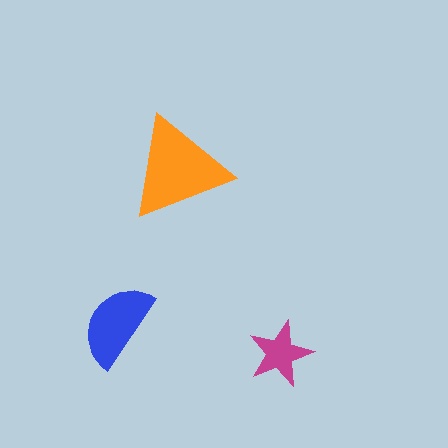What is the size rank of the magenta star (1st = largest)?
3rd.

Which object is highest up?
The orange triangle is topmost.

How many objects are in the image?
There are 3 objects in the image.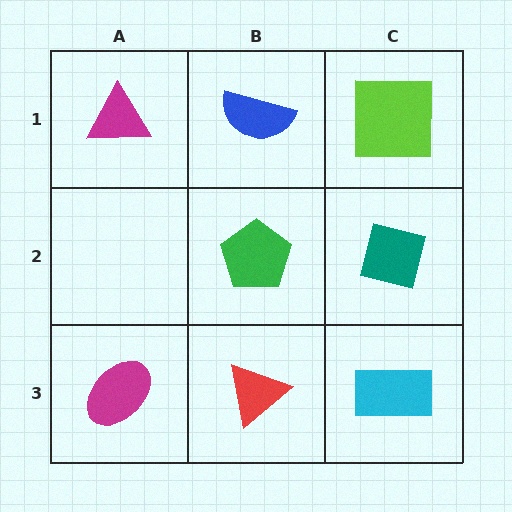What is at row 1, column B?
A blue semicircle.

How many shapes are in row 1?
3 shapes.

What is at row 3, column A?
A magenta ellipse.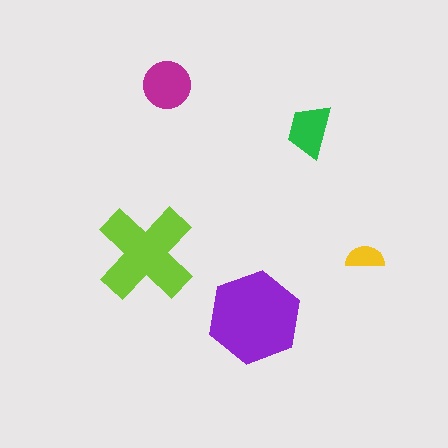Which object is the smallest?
The yellow semicircle.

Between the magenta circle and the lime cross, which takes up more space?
The lime cross.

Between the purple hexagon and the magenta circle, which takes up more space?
The purple hexagon.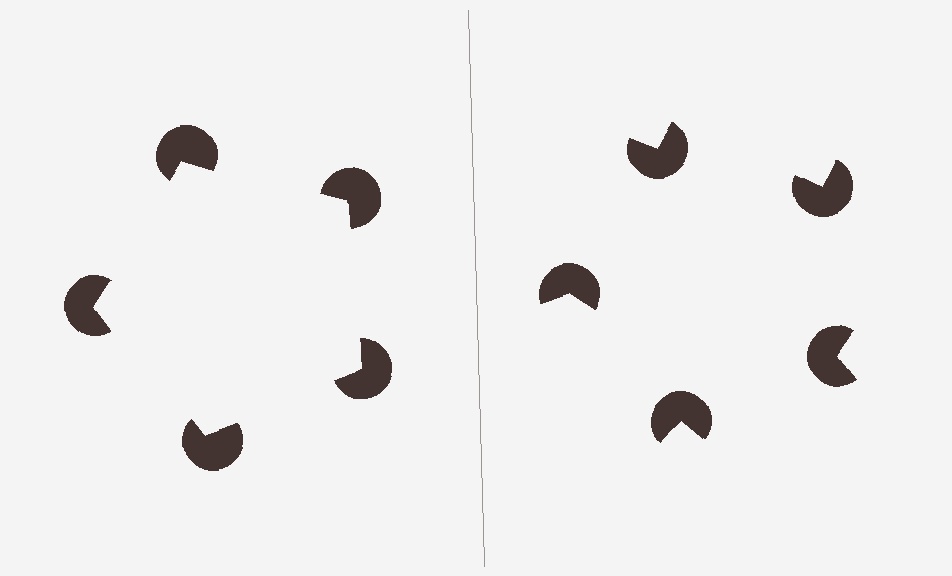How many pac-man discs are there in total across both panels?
10 — 5 on each side.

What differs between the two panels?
The pac-man discs are positioned identically on both sides; only the wedge orientations differ. On the left they align to a pentagon; on the right they are misaligned.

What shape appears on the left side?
An illusory pentagon.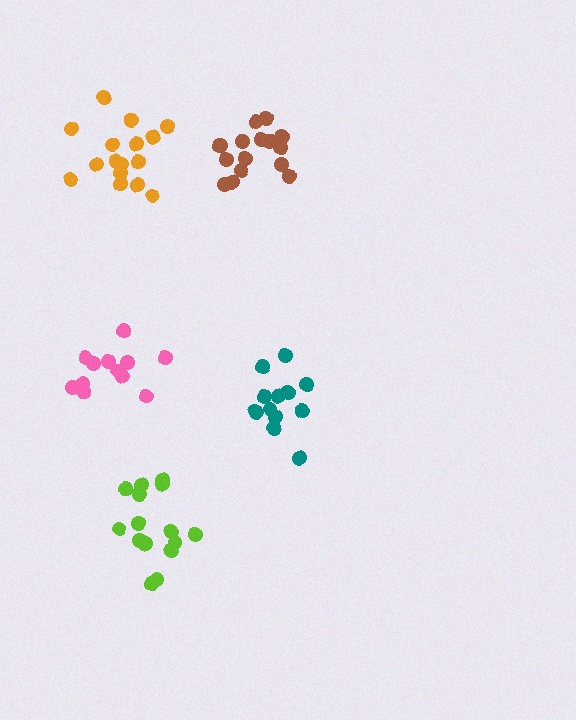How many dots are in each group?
Group 1: 12 dots, Group 2: 16 dots, Group 3: 15 dots, Group 4: 16 dots, Group 5: 13 dots (72 total).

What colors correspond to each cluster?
The clusters are colored: pink, orange, lime, brown, teal.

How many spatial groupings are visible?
There are 5 spatial groupings.